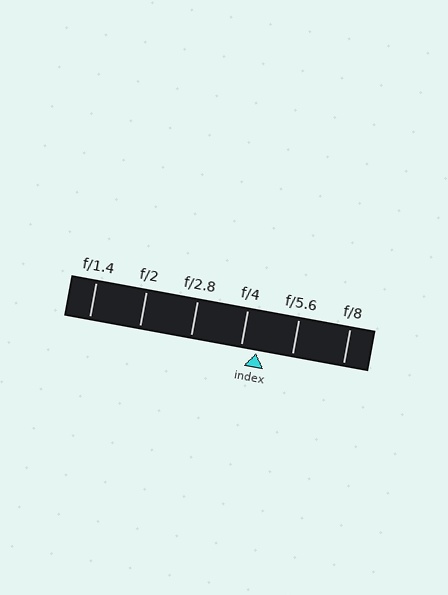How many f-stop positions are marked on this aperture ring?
There are 6 f-stop positions marked.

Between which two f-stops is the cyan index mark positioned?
The index mark is between f/4 and f/5.6.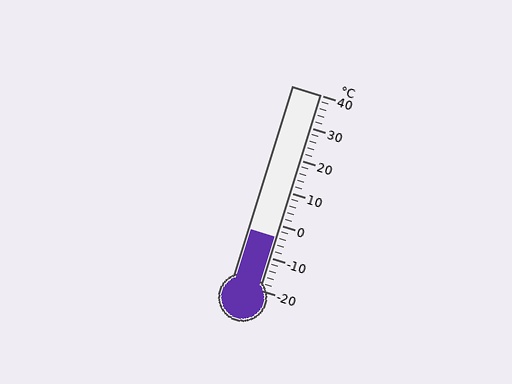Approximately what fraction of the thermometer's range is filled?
The thermometer is filled to approximately 25% of its range.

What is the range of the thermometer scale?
The thermometer scale ranges from -20°C to 40°C.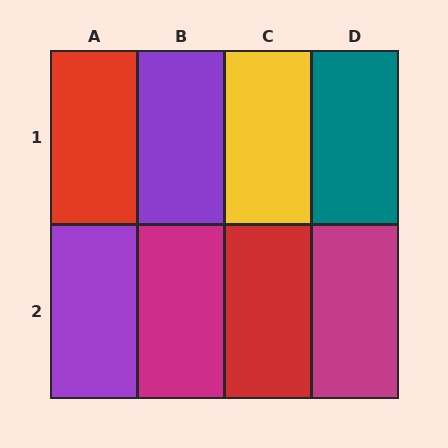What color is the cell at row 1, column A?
Red.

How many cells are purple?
2 cells are purple.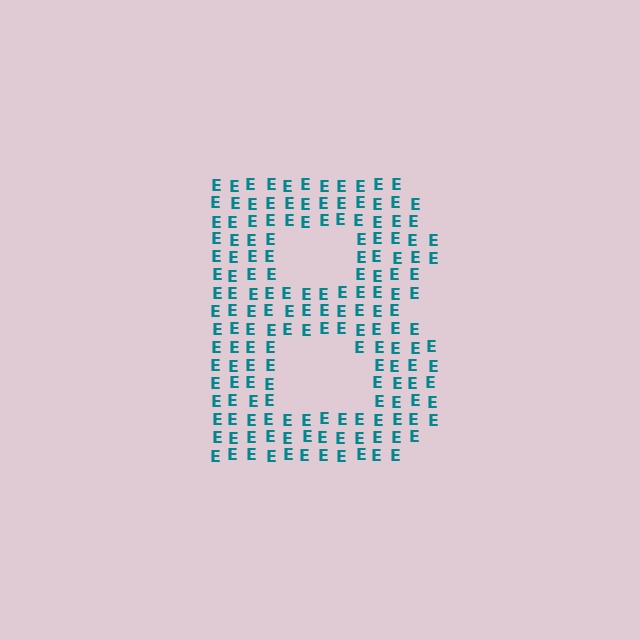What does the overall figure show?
The overall figure shows the letter B.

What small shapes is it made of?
It is made of small letter E's.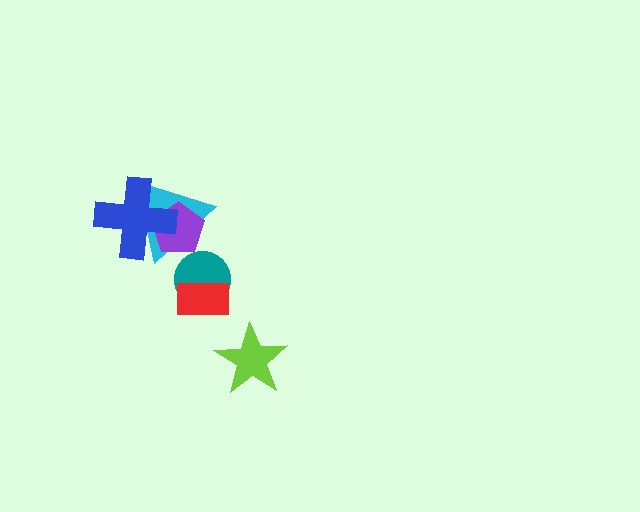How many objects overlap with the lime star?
0 objects overlap with the lime star.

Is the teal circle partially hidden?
Yes, it is partially covered by another shape.